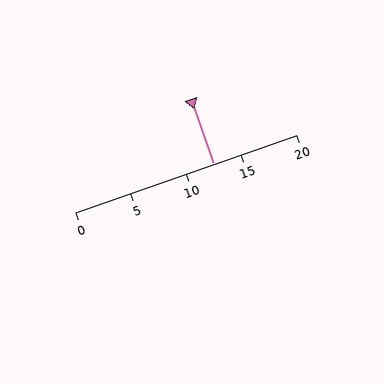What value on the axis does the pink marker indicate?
The marker indicates approximately 12.5.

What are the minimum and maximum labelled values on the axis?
The axis runs from 0 to 20.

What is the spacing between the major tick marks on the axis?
The major ticks are spaced 5 apart.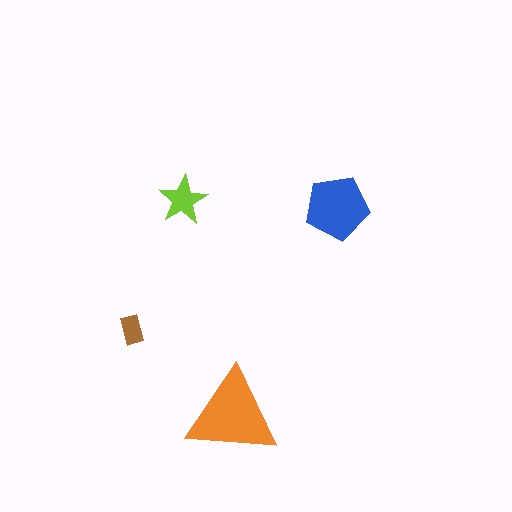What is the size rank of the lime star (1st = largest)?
3rd.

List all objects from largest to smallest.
The orange triangle, the blue pentagon, the lime star, the brown rectangle.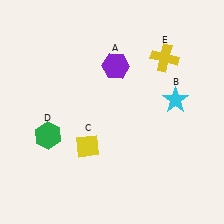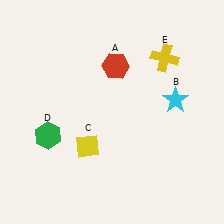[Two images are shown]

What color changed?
The hexagon (A) changed from purple in Image 1 to red in Image 2.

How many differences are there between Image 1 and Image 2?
There is 1 difference between the two images.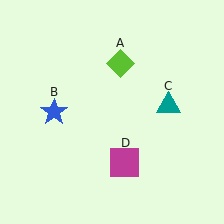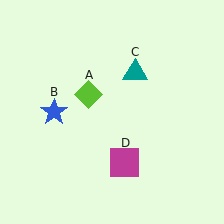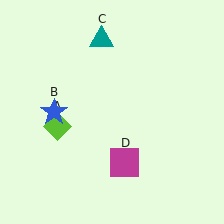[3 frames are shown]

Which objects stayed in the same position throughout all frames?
Blue star (object B) and magenta square (object D) remained stationary.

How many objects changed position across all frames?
2 objects changed position: lime diamond (object A), teal triangle (object C).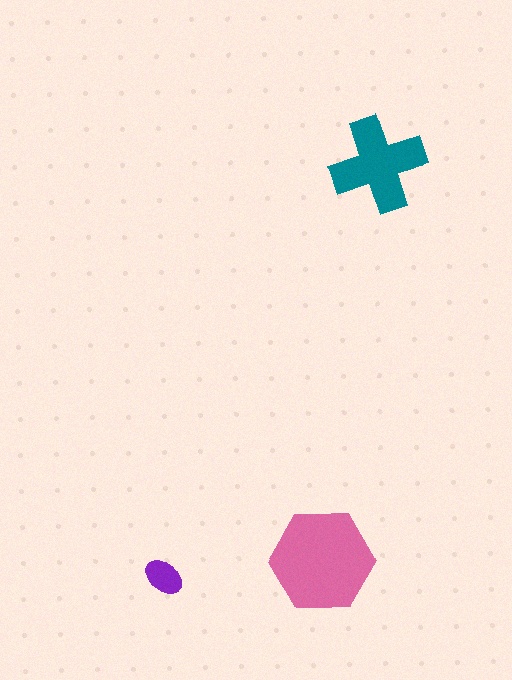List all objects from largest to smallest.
The pink hexagon, the teal cross, the purple ellipse.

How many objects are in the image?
There are 3 objects in the image.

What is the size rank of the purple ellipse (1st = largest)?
3rd.